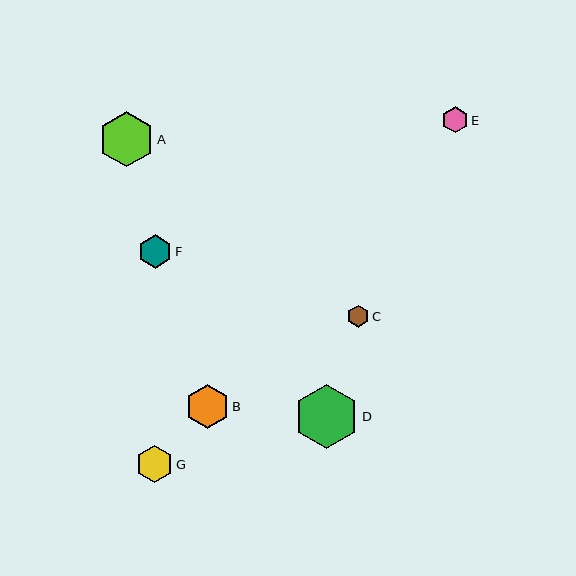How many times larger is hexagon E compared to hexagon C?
Hexagon E is approximately 1.2 times the size of hexagon C.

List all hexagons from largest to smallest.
From largest to smallest: D, A, B, G, F, E, C.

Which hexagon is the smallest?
Hexagon C is the smallest with a size of approximately 22 pixels.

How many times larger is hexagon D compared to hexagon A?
Hexagon D is approximately 1.2 times the size of hexagon A.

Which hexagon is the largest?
Hexagon D is the largest with a size of approximately 64 pixels.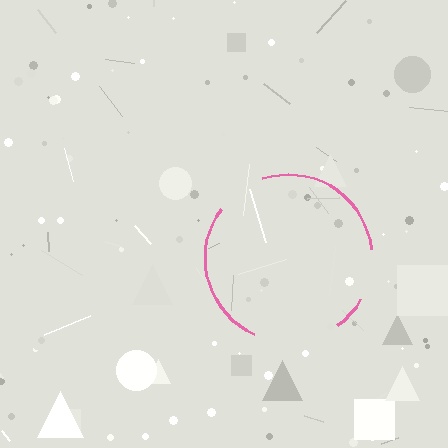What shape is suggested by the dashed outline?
The dashed outline suggests a circle.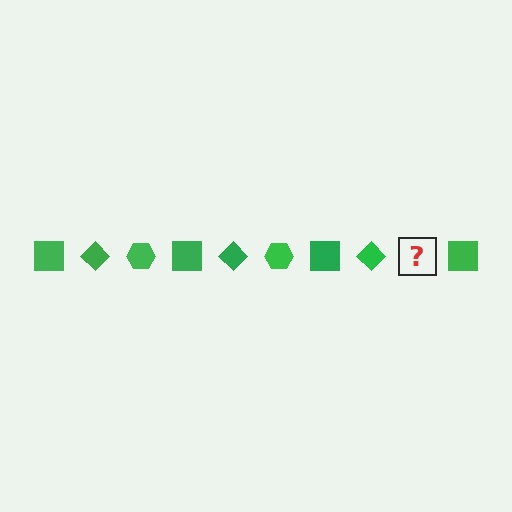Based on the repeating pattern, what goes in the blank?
The blank should be a green hexagon.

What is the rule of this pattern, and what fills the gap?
The rule is that the pattern cycles through square, diamond, hexagon shapes in green. The gap should be filled with a green hexagon.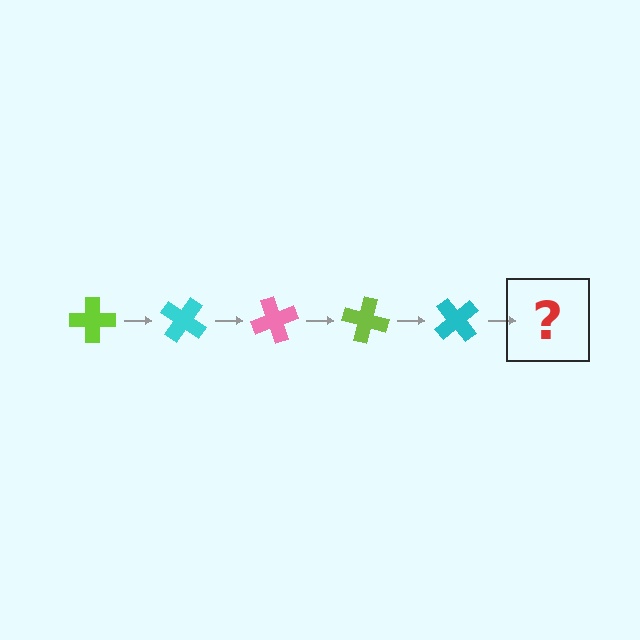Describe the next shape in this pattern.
It should be a pink cross, rotated 175 degrees from the start.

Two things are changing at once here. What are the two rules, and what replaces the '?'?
The two rules are that it rotates 35 degrees each step and the color cycles through lime, cyan, and pink. The '?' should be a pink cross, rotated 175 degrees from the start.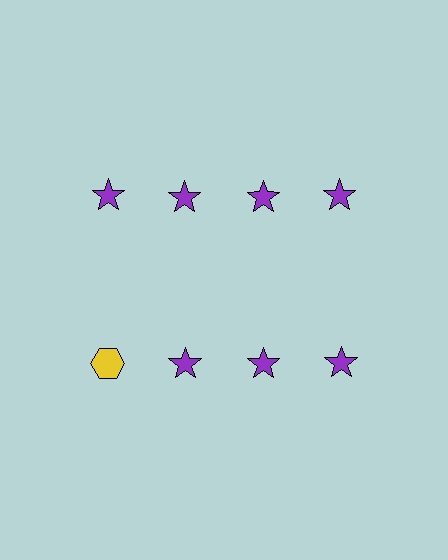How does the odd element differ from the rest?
It differs in both color (yellow instead of purple) and shape (hexagon instead of star).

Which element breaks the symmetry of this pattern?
The yellow hexagon in the second row, leftmost column breaks the symmetry. All other shapes are purple stars.